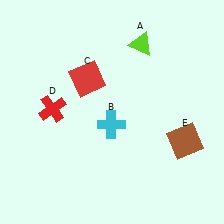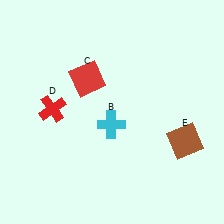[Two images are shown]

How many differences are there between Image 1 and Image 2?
There is 1 difference between the two images.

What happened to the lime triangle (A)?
The lime triangle (A) was removed in Image 2. It was in the top-right area of Image 1.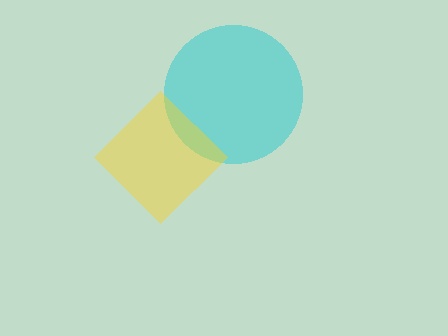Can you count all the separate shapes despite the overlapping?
Yes, there are 2 separate shapes.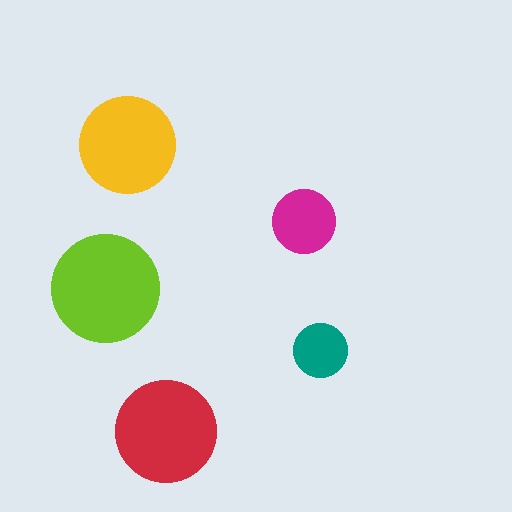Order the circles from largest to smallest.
the lime one, the red one, the yellow one, the magenta one, the teal one.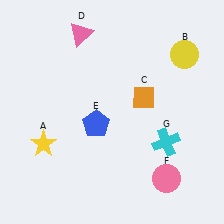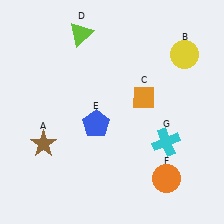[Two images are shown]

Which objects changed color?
A changed from yellow to brown. D changed from pink to lime. F changed from pink to orange.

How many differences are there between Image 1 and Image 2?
There are 3 differences between the two images.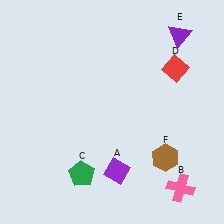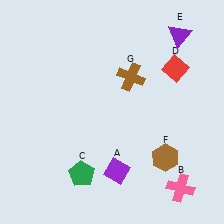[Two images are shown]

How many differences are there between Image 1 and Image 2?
There is 1 difference between the two images.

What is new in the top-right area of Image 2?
A brown cross (G) was added in the top-right area of Image 2.